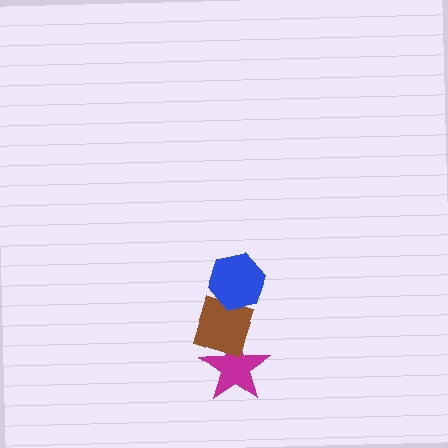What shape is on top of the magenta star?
The brown diamond is on top of the magenta star.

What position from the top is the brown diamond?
The brown diamond is 2nd from the top.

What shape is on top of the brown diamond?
The blue hexagon is on top of the brown diamond.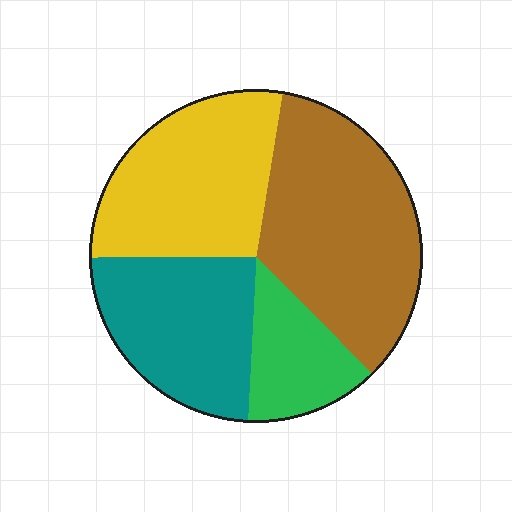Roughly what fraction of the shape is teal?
Teal covers 24% of the shape.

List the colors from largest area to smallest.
From largest to smallest: brown, yellow, teal, green.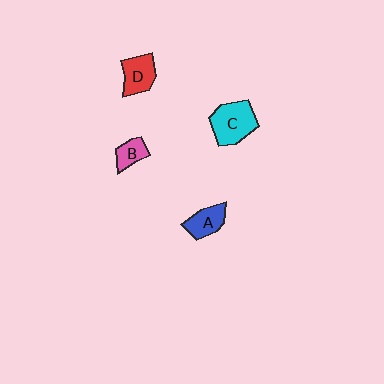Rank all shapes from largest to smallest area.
From largest to smallest: C (cyan), D (red), A (blue), B (pink).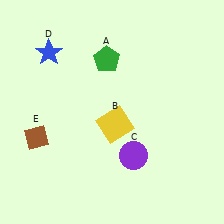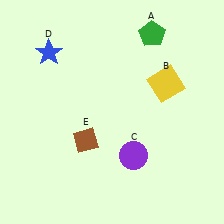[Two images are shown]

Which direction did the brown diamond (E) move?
The brown diamond (E) moved right.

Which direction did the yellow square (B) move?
The yellow square (B) moved right.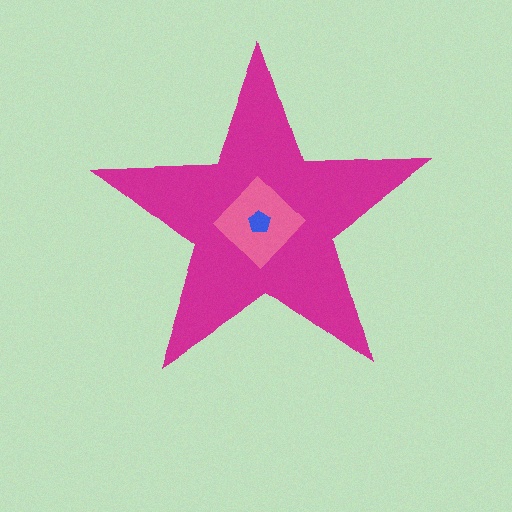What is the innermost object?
The blue pentagon.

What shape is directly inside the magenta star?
The pink diamond.